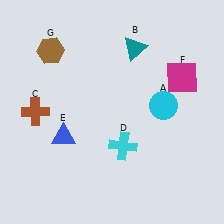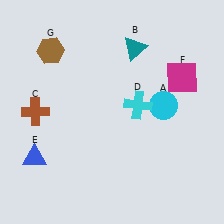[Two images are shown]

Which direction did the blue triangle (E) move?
The blue triangle (E) moved left.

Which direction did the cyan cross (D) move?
The cyan cross (D) moved up.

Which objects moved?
The objects that moved are: the cyan cross (D), the blue triangle (E).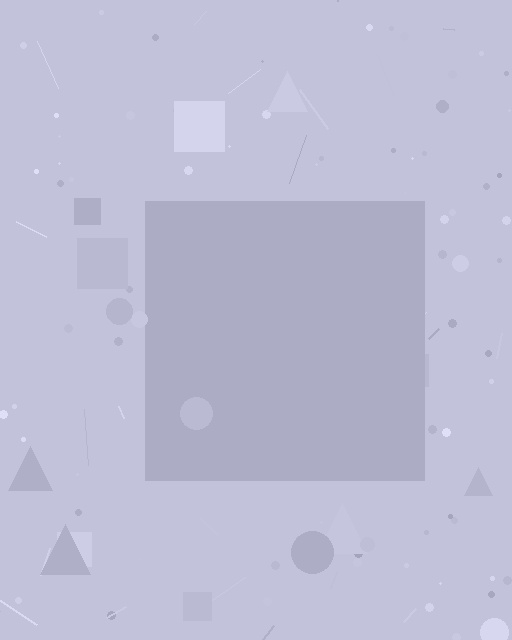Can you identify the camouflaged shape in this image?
The camouflaged shape is a square.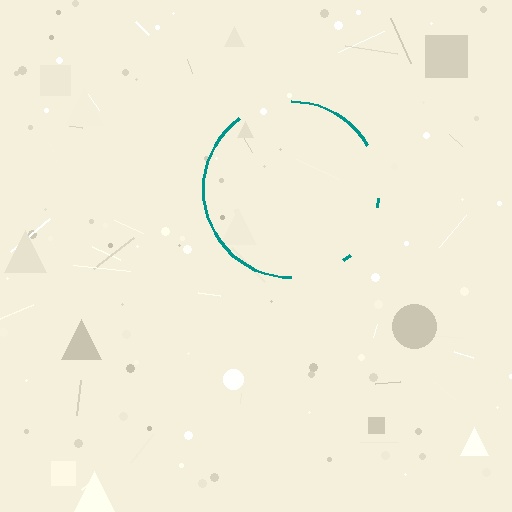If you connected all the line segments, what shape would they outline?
They would outline a circle.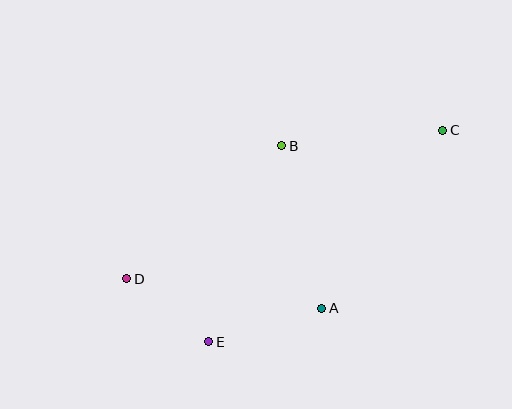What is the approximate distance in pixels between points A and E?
The distance between A and E is approximately 118 pixels.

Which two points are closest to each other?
Points D and E are closest to each other.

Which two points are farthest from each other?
Points C and D are farthest from each other.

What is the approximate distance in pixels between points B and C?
The distance between B and C is approximately 162 pixels.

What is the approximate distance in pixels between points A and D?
The distance between A and D is approximately 197 pixels.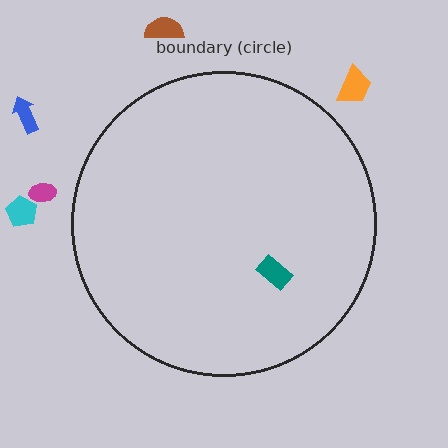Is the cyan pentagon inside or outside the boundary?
Outside.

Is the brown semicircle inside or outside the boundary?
Outside.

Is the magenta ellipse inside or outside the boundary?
Outside.